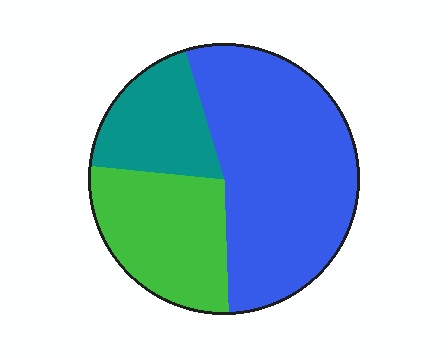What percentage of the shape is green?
Green takes up about one quarter (1/4) of the shape.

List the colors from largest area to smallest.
From largest to smallest: blue, green, teal.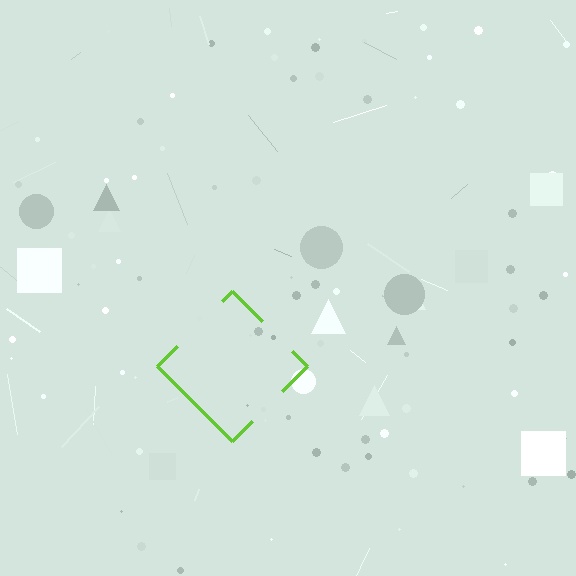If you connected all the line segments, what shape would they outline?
They would outline a diamond.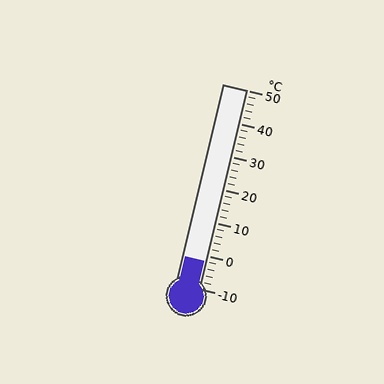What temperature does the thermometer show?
The thermometer shows approximately -2°C.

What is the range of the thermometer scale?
The thermometer scale ranges from -10°C to 50°C.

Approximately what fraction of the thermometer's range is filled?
The thermometer is filled to approximately 15% of its range.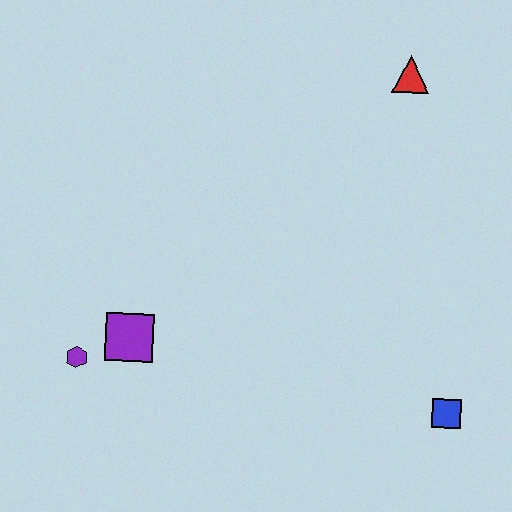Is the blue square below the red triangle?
Yes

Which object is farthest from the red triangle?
The purple hexagon is farthest from the red triangle.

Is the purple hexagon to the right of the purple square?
No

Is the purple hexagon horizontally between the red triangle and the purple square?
No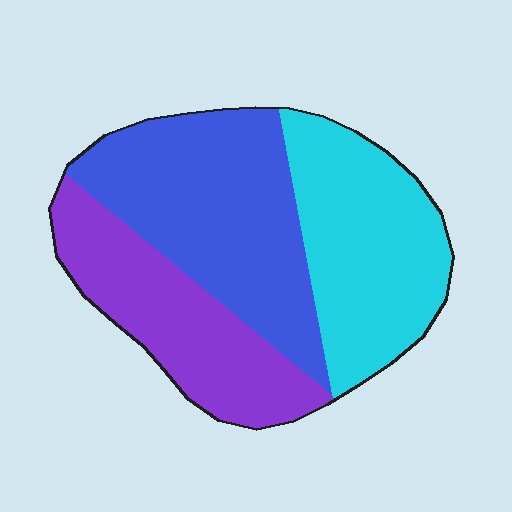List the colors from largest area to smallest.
From largest to smallest: blue, cyan, purple.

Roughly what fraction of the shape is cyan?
Cyan takes up about one third (1/3) of the shape.